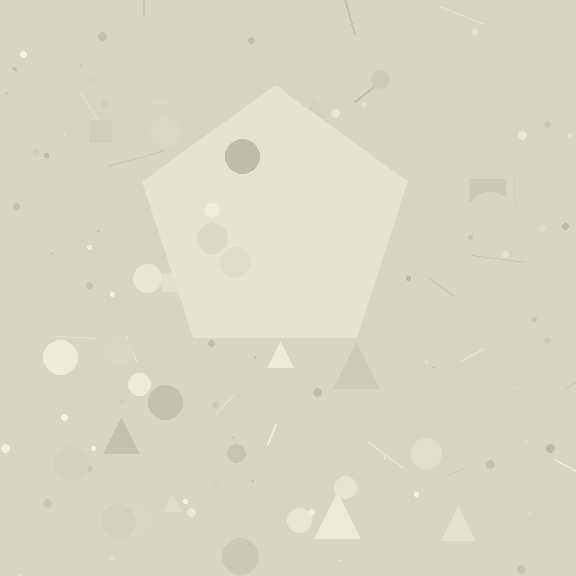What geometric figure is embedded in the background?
A pentagon is embedded in the background.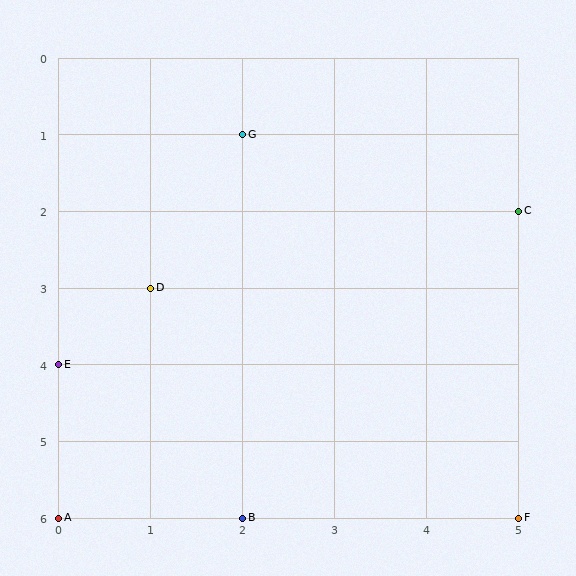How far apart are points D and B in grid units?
Points D and B are 1 column and 3 rows apart (about 3.2 grid units diagonally).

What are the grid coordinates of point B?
Point B is at grid coordinates (2, 6).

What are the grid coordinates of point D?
Point D is at grid coordinates (1, 3).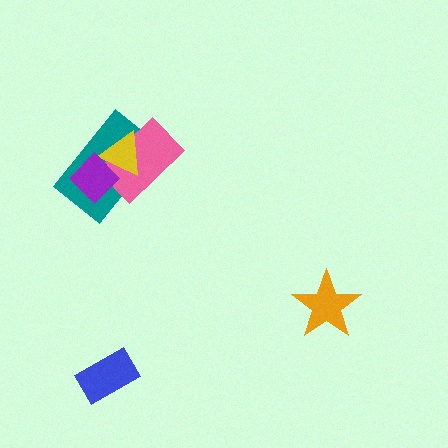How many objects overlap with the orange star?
0 objects overlap with the orange star.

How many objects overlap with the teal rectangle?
3 objects overlap with the teal rectangle.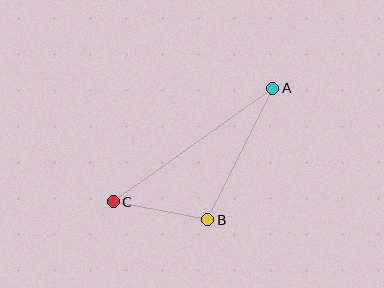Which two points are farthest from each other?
Points A and C are farthest from each other.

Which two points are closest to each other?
Points B and C are closest to each other.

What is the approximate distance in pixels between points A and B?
The distance between A and B is approximately 147 pixels.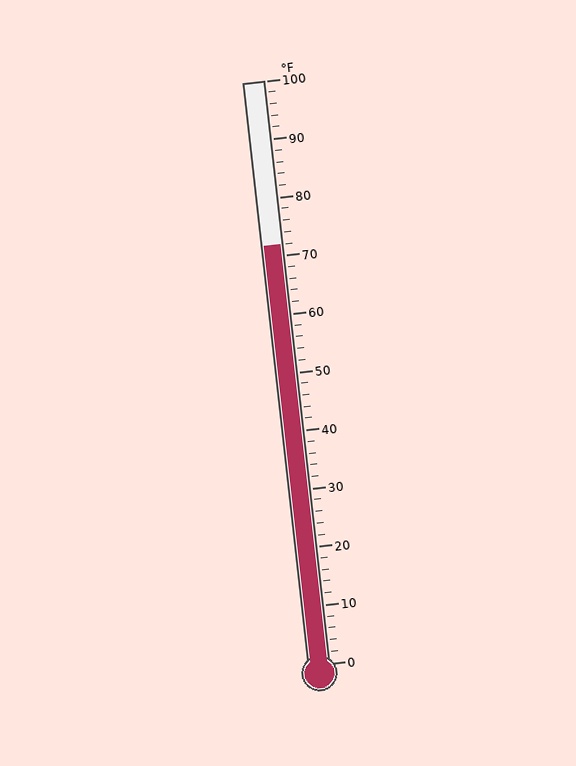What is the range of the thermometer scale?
The thermometer scale ranges from 0°F to 100°F.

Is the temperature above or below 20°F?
The temperature is above 20°F.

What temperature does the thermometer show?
The thermometer shows approximately 72°F.